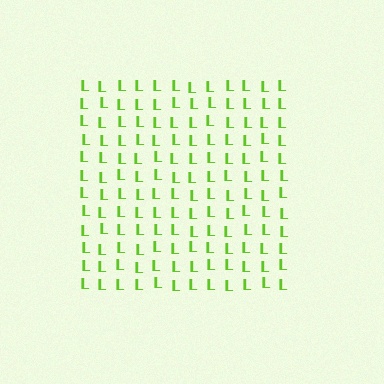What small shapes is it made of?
It is made of small letter L's.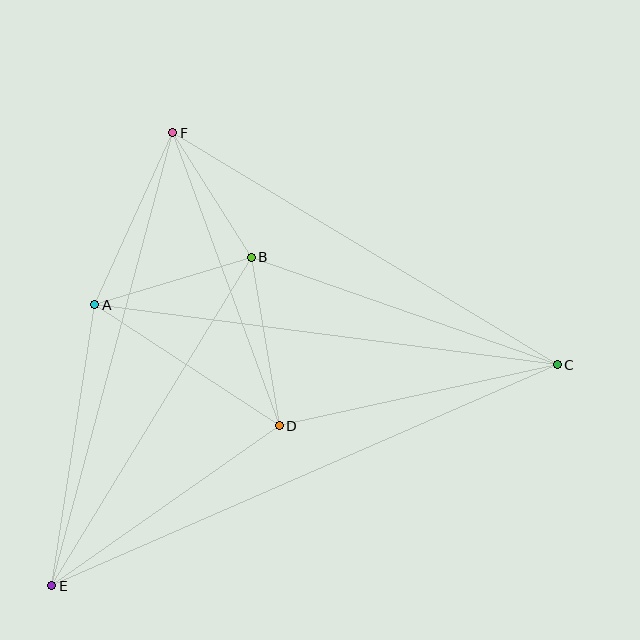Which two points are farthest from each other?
Points C and E are farthest from each other.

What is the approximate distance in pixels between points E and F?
The distance between E and F is approximately 469 pixels.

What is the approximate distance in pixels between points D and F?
The distance between D and F is approximately 312 pixels.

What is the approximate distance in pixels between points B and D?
The distance between B and D is approximately 171 pixels.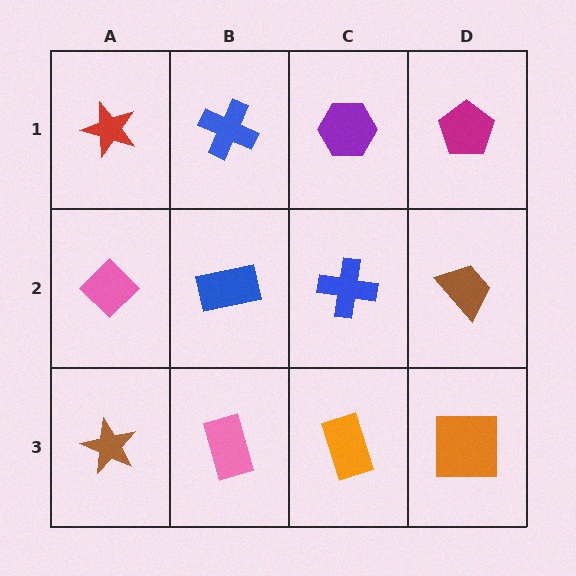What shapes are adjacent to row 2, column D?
A magenta pentagon (row 1, column D), an orange square (row 3, column D), a blue cross (row 2, column C).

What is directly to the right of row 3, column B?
An orange rectangle.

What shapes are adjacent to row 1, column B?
A blue rectangle (row 2, column B), a red star (row 1, column A), a purple hexagon (row 1, column C).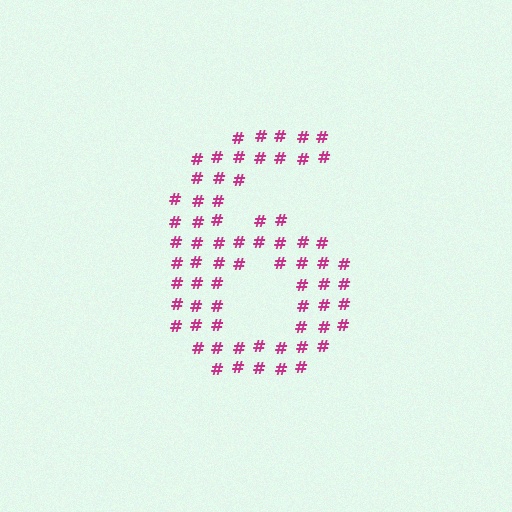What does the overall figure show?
The overall figure shows the digit 6.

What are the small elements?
The small elements are hash symbols.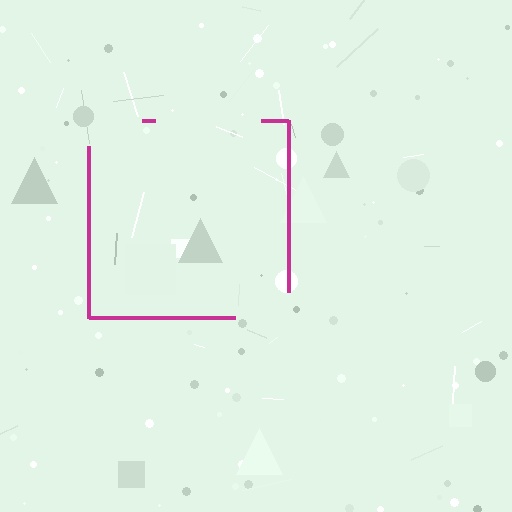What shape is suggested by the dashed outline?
The dashed outline suggests a square.